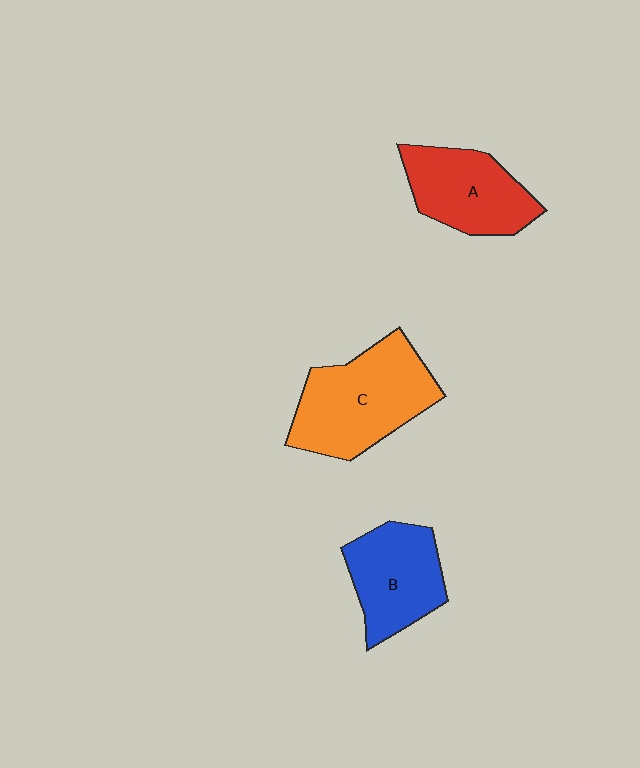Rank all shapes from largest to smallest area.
From largest to smallest: C (orange), A (red), B (blue).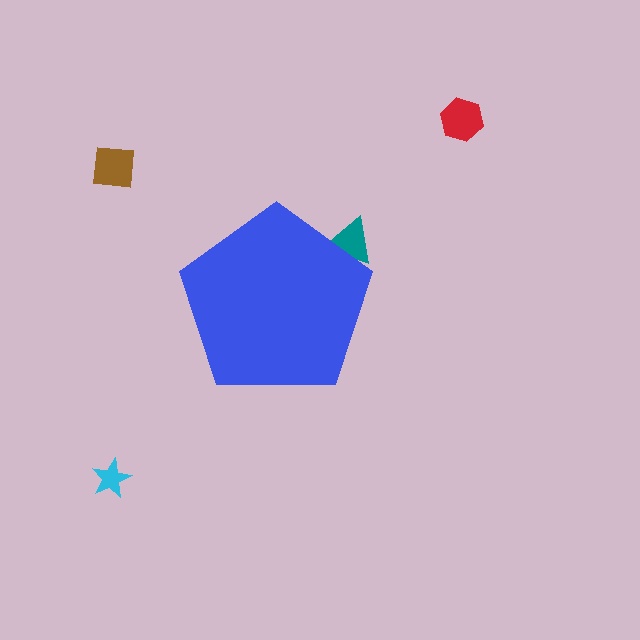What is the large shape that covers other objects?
A blue pentagon.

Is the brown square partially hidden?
No, the brown square is fully visible.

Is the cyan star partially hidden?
No, the cyan star is fully visible.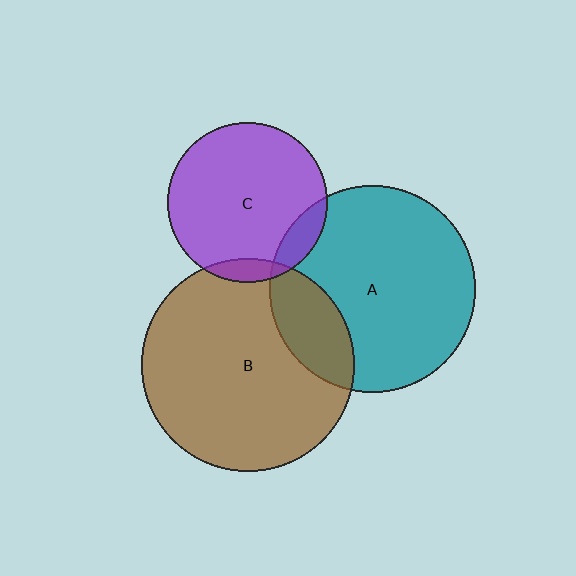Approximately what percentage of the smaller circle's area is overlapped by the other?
Approximately 10%.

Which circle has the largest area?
Circle B (brown).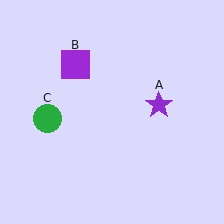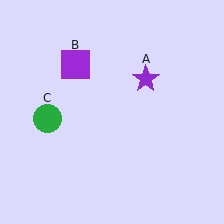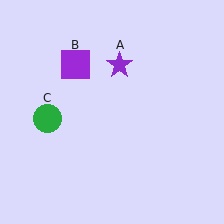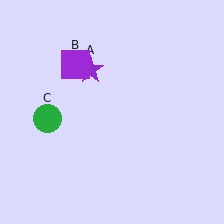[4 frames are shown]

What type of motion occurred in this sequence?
The purple star (object A) rotated counterclockwise around the center of the scene.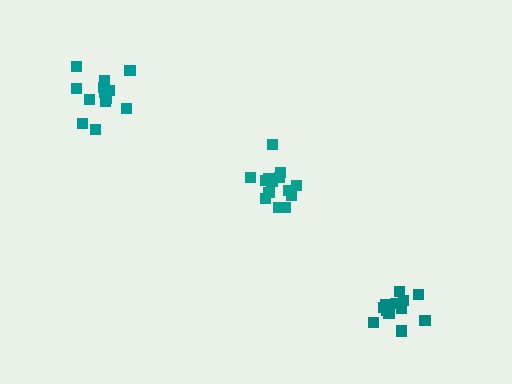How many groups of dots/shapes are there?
There are 3 groups.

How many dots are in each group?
Group 1: 12 dots, Group 2: 13 dots, Group 3: 14 dots (39 total).